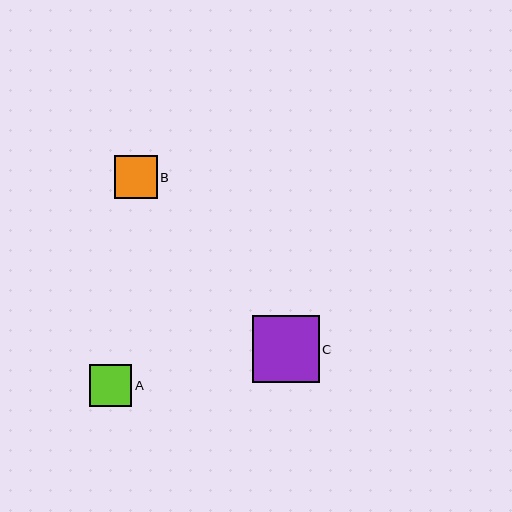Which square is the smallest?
Square A is the smallest with a size of approximately 42 pixels.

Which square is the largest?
Square C is the largest with a size of approximately 66 pixels.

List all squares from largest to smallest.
From largest to smallest: C, B, A.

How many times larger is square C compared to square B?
Square C is approximately 1.6 times the size of square B.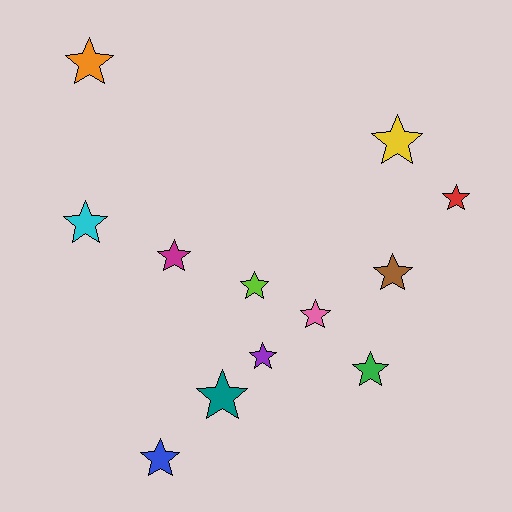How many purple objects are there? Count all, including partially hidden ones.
There is 1 purple object.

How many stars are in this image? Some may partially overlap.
There are 12 stars.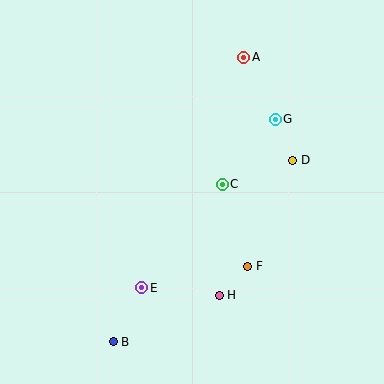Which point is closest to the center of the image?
Point C at (222, 184) is closest to the center.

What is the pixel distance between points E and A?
The distance between E and A is 252 pixels.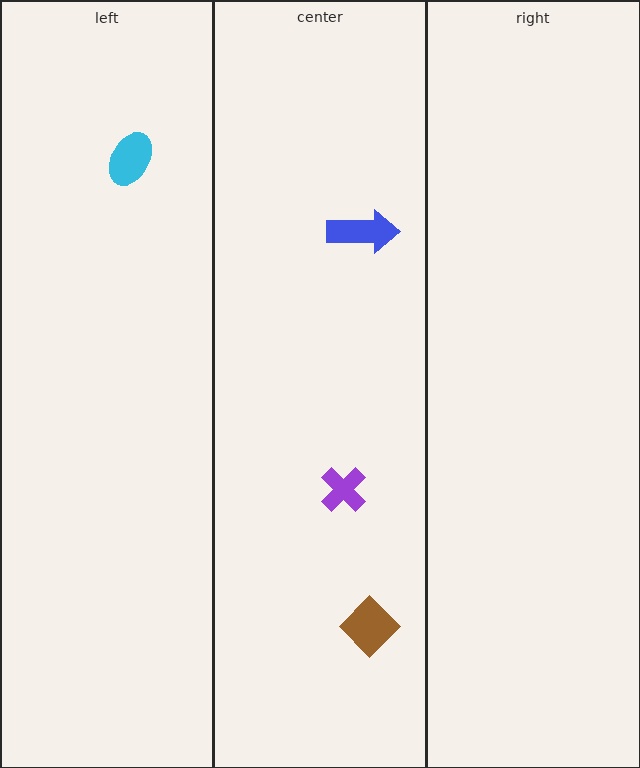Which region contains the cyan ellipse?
The left region.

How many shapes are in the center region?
3.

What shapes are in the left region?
The cyan ellipse.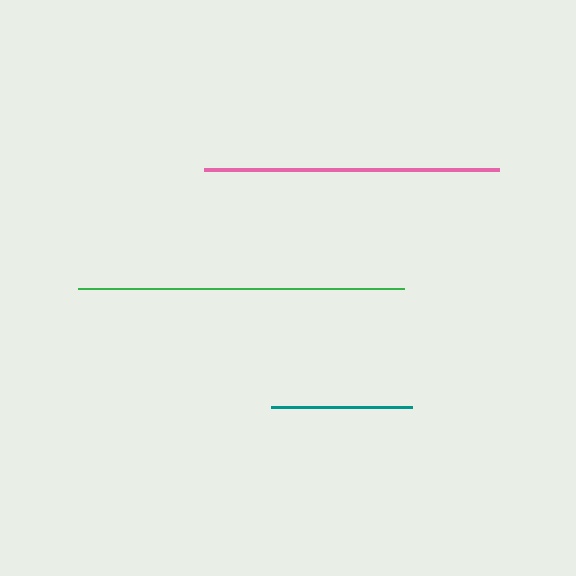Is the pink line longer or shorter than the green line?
The green line is longer than the pink line.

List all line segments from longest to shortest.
From longest to shortest: green, pink, teal.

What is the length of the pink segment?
The pink segment is approximately 296 pixels long.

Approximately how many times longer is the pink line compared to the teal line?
The pink line is approximately 2.1 times the length of the teal line.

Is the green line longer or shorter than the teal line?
The green line is longer than the teal line.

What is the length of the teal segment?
The teal segment is approximately 141 pixels long.